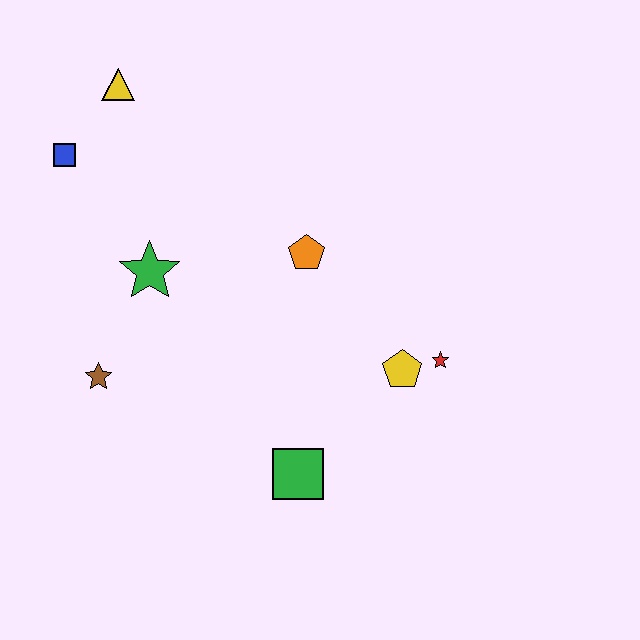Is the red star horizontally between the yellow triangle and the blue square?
No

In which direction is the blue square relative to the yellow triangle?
The blue square is below the yellow triangle.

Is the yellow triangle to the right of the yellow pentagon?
No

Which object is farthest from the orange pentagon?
The blue square is farthest from the orange pentagon.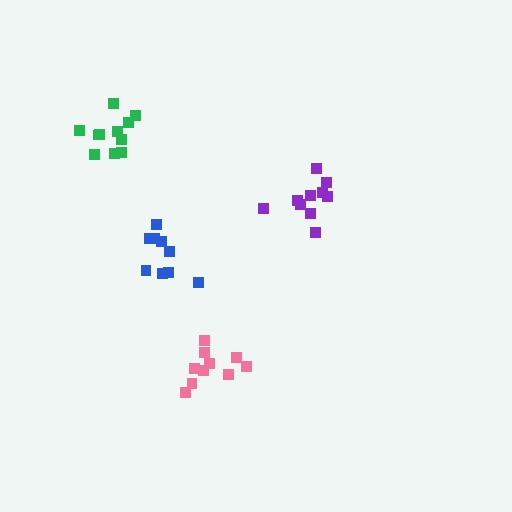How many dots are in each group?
Group 1: 9 dots, Group 2: 10 dots, Group 3: 10 dots, Group 4: 11 dots (40 total).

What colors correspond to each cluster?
The clusters are colored: blue, pink, purple, green.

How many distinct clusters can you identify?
There are 4 distinct clusters.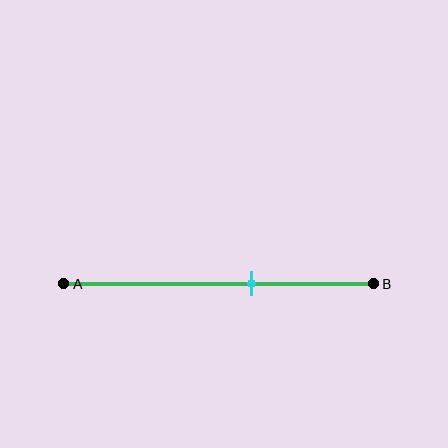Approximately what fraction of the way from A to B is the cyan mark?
The cyan mark is approximately 60% of the way from A to B.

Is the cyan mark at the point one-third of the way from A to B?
No, the mark is at about 60% from A, not at the 33% one-third point.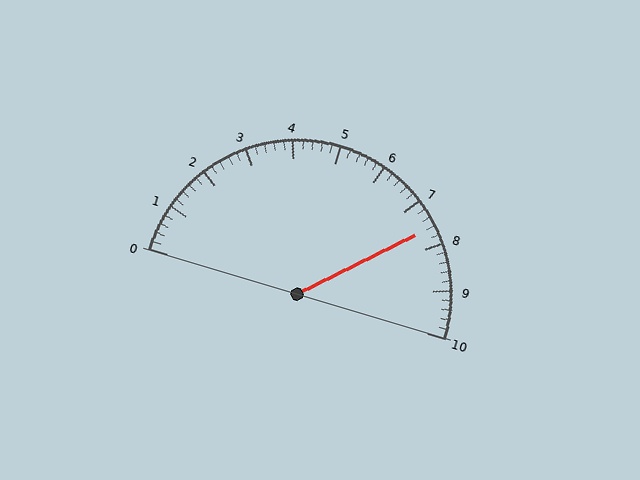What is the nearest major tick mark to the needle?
The nearest major tick mark is 8.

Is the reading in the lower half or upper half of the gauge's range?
The reading is in the upper half of the range (0 to 10).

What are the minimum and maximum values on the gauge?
The gauge ranges from 0 to 10.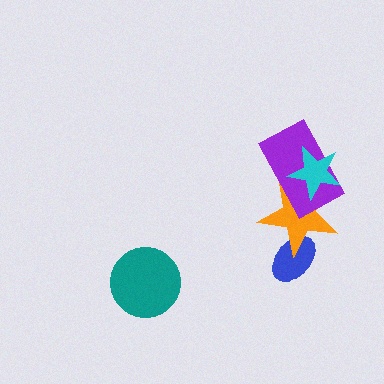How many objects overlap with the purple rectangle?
2 objects overlap with the purple rectangle.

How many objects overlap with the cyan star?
2 objects overlap with the cyan star.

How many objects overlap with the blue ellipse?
1 object overlaps with the blue ellipse.